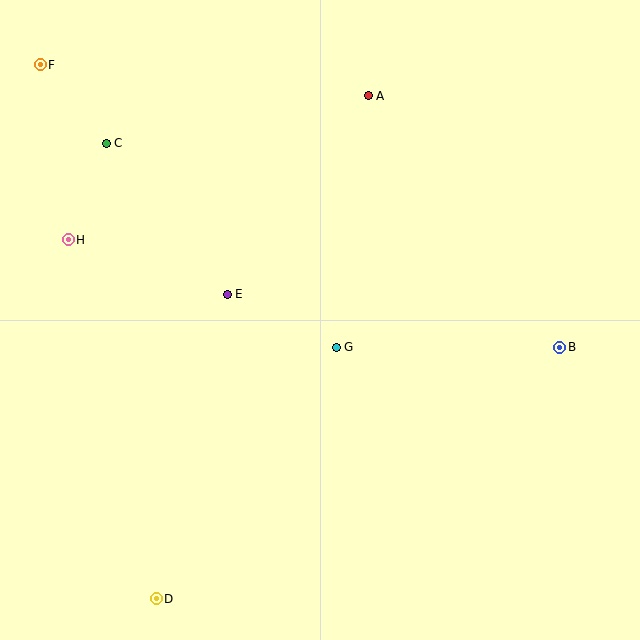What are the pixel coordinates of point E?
Point E is at (227, 294).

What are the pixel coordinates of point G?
Point G is at (336, 347).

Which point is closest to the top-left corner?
Point F is closest to the top-left corner.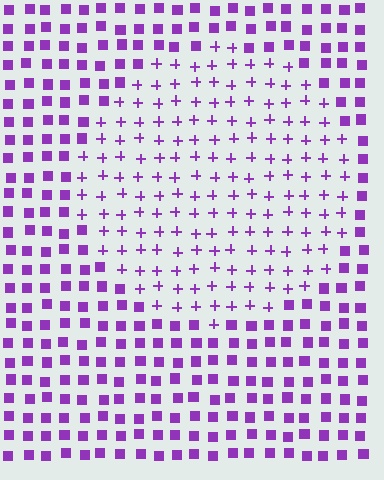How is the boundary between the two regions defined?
The boundary is defined by a change in element shape: plus signs inside vs. squares outside. All elements share the same color and spacing.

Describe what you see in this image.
The image is filled with small purple elements arranged in a uniform grid. A circle-shaped region contains plus signs, while the surrounding area contains squares. The boundary is defined purely by the change in element shape.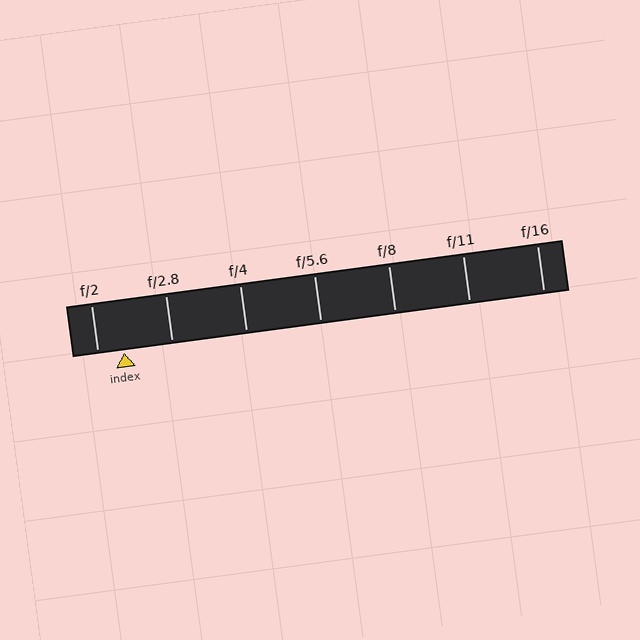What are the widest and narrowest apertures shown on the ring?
The widest aperture shown is f/2 and the narrowest is f/16.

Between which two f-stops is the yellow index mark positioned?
The index mark is between f/2 and f/2.8.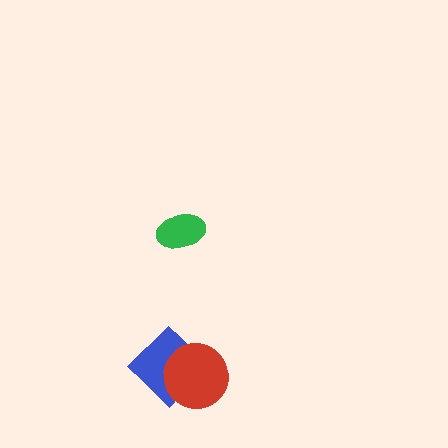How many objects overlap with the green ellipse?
0 objects overlap with the green ellipse.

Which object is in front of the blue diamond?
The red circle is in front of the blue diamond.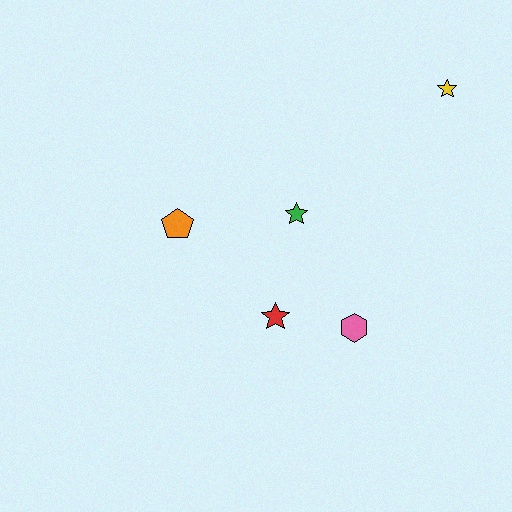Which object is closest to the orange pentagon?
The green star is closest to the orange pentagon.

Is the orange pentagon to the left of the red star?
Yes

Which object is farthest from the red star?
The yellow star is farthest from the red star.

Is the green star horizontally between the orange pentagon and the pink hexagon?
Yes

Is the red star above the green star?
No